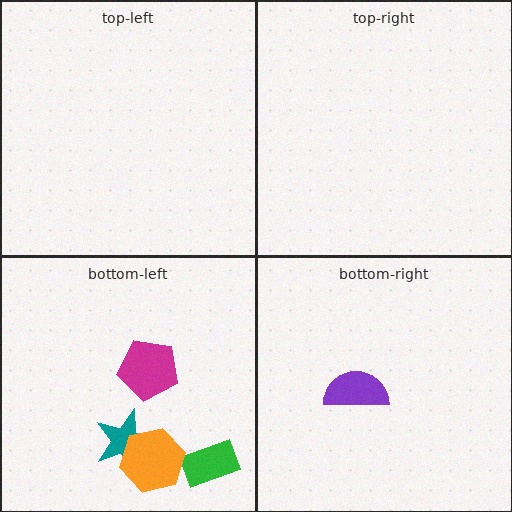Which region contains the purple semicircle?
The bottom-right region.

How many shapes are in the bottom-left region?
4.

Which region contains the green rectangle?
The bottom-left region.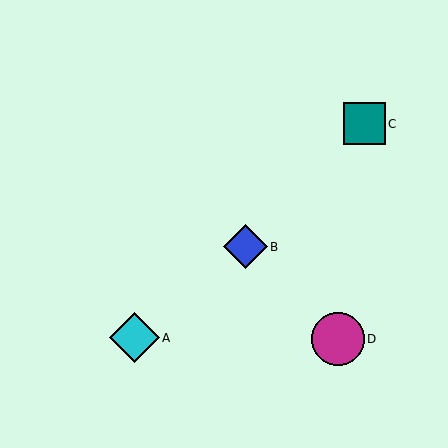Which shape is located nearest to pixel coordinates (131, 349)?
The cyan diamond (labeled A) at (135, 338) is nearest to that location.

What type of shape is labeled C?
Shape C is a teal square.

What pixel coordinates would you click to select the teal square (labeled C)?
Click at (364, 124) to select the teal square C.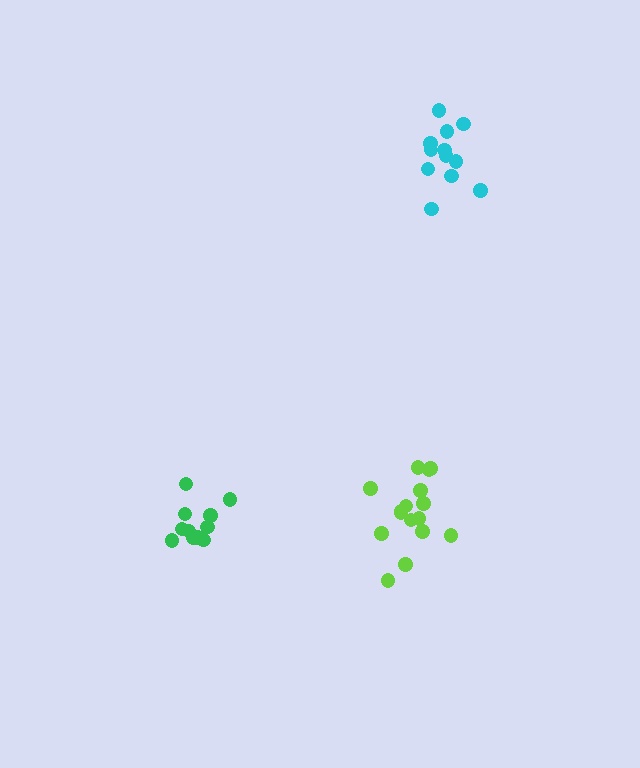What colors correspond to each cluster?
The clusters are colored: lime, cyan, green.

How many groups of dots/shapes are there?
There are 3 groups.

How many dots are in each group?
Group 1: 16 dots, Group 2: 12 dots, Group 3: 11 dots (39 total).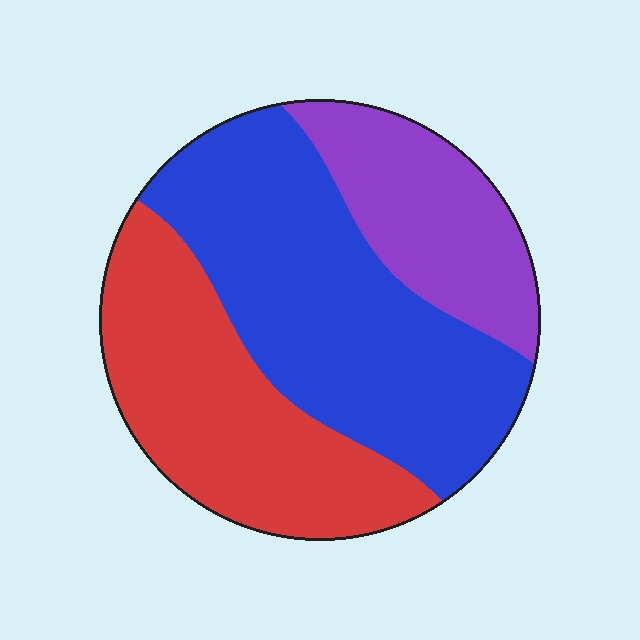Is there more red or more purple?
Red.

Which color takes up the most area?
Blue, at roughly 45%.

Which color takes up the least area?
Purple, at roughly 20%.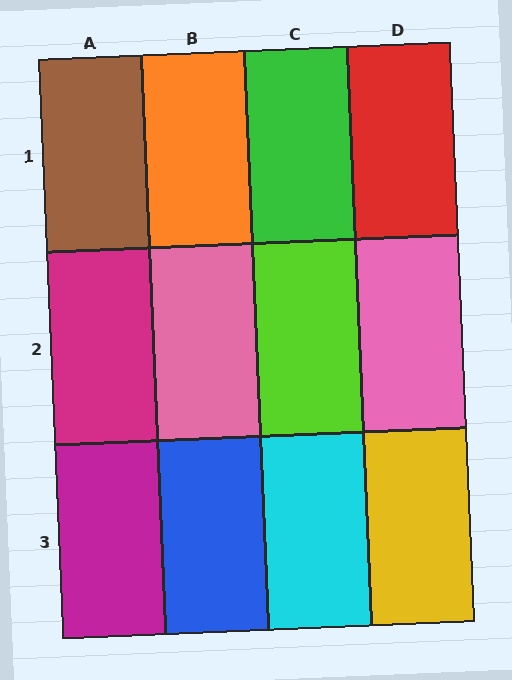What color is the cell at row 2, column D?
Pink.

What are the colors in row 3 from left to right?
Magenta, blue, cyan, yellow.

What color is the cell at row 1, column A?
Brown.